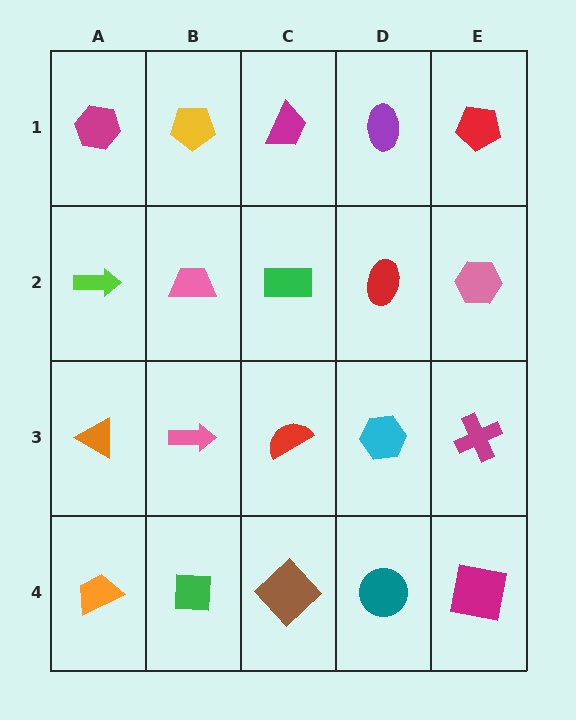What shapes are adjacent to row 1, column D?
A red ellipse (row 2, column D), a magenta trapezoid (row 1, column C), a red pentagon (row 1, column E).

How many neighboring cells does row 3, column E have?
3.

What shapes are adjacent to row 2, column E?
A red pentagon (row 1, column E), a magenta cross (row 3, column E), a red ellipse (row 2, column D).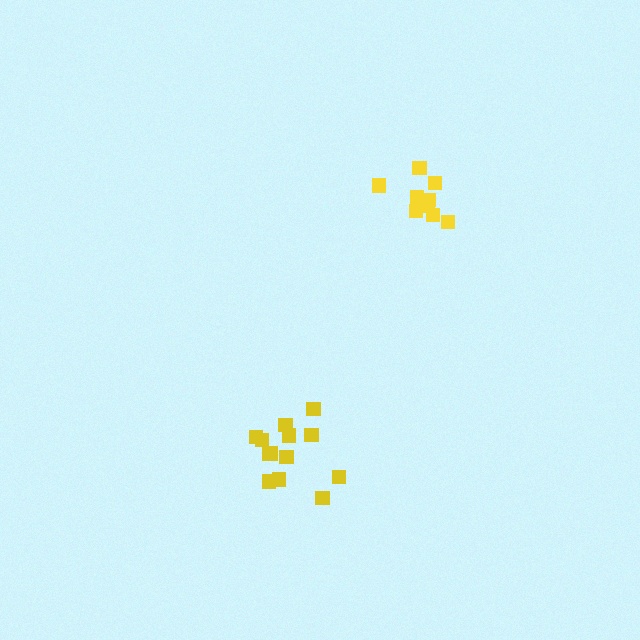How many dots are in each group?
Group 1: 13 dots, Group 2: 9 dots (22 total).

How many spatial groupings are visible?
There are 2 spatial groupings.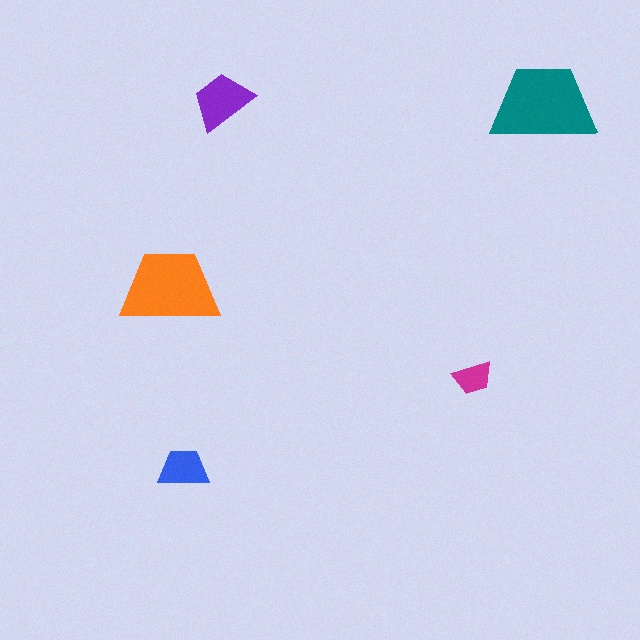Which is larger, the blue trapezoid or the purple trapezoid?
The purple one.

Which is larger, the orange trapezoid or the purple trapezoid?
The orange one.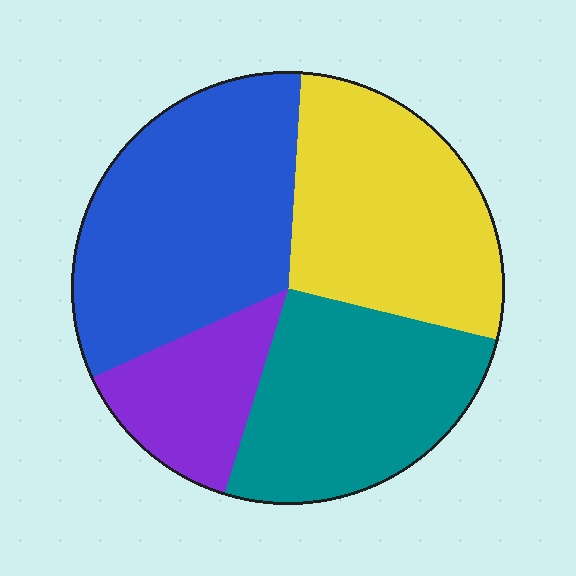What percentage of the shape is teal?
Teal covers 26% of the shape.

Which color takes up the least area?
Purple, at roughly 15%.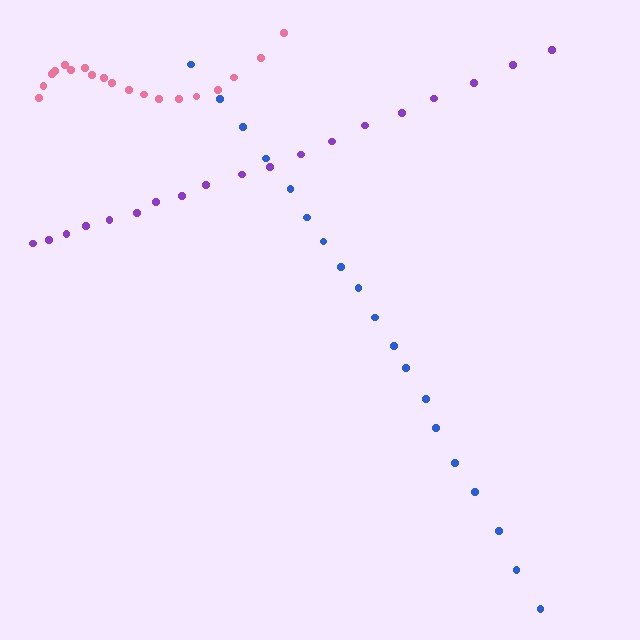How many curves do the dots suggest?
There are 3 distinct paths.